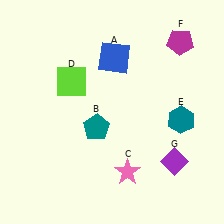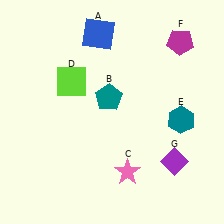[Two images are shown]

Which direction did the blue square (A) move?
The blue square (A) moved up.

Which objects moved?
The objects that moved are: the blue square (A), the teal pentagon (B).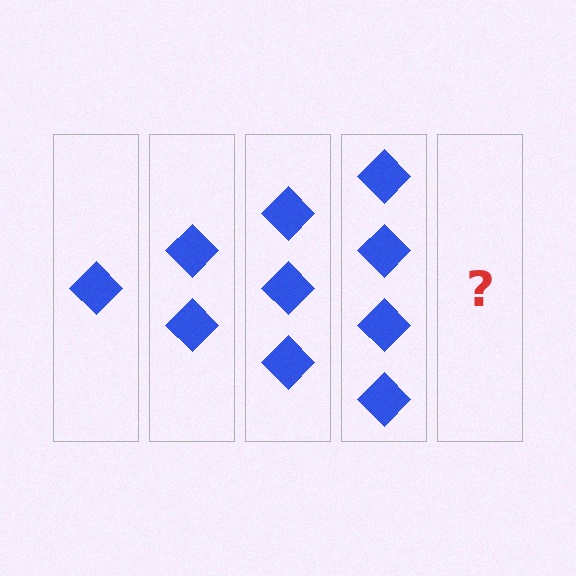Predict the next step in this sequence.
The next step is 5 diamonds.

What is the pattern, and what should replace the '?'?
The pattern is that each step adds one more diamond. The '?' should be 5 diamonds.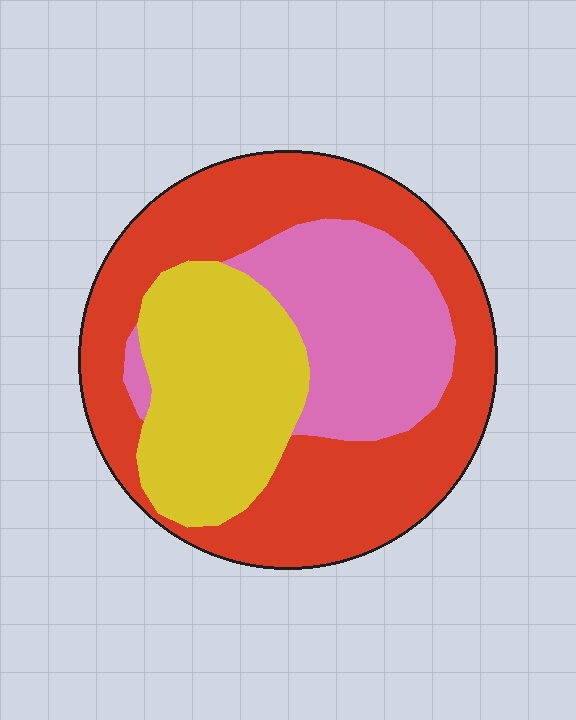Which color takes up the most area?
Red, at roughly 50%.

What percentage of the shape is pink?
Pink covers around 25% of the shape.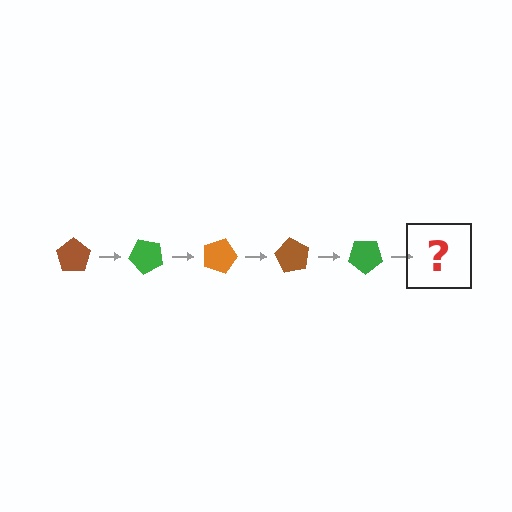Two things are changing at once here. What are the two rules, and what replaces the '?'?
The two rules are that it rotates 45 degrees each step and the color cycles through brown, green, and orange. The '?' should be an orange pentagon, rotated 225 degrees from the start.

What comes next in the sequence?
The next element should be an orange pentagon, rotated 225 degrees from the start.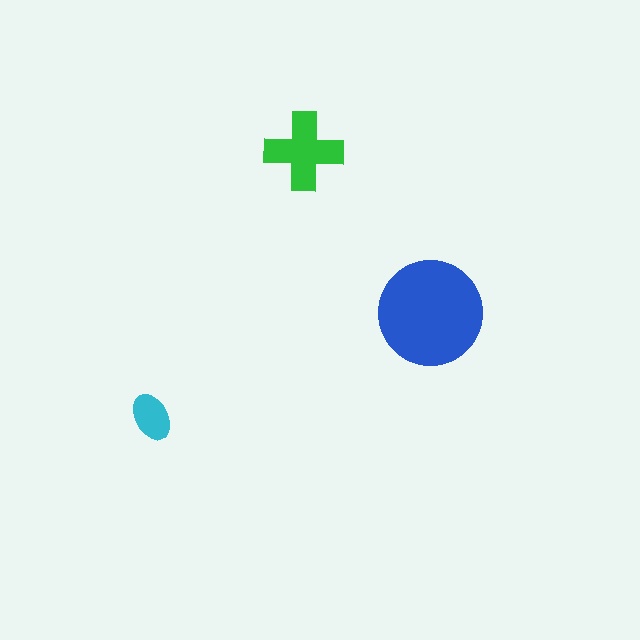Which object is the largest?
The blue circle.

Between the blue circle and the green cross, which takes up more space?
The blue circle.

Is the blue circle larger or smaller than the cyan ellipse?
Larger.